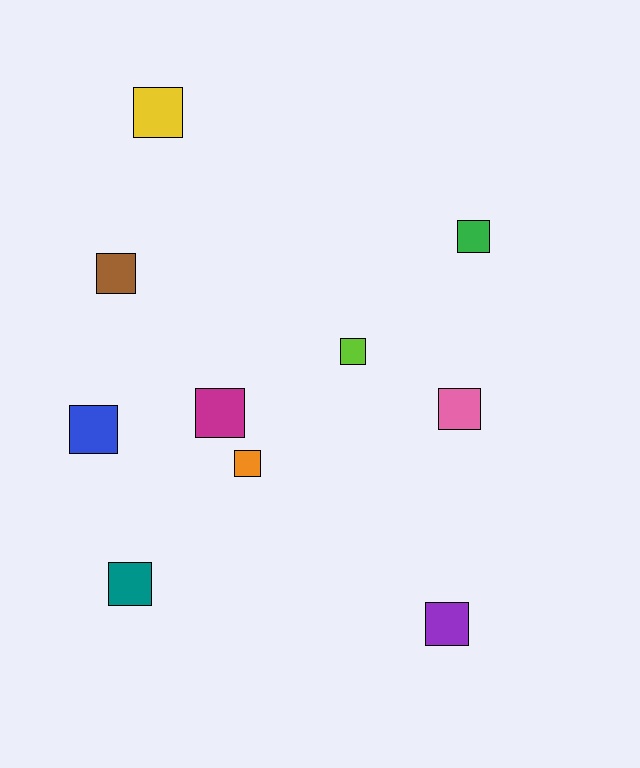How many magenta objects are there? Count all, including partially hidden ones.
There is 1 magenta object.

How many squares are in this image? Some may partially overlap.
There are 10 squares.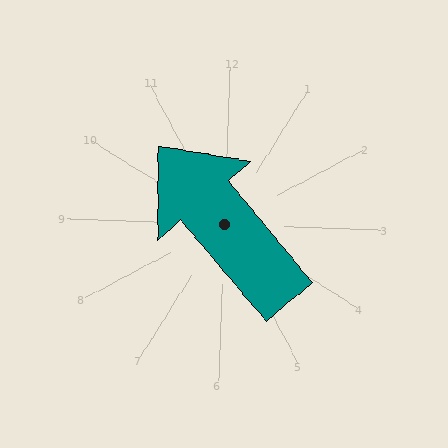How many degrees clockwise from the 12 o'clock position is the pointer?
Approximately 318 degrees.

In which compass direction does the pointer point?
Northwest.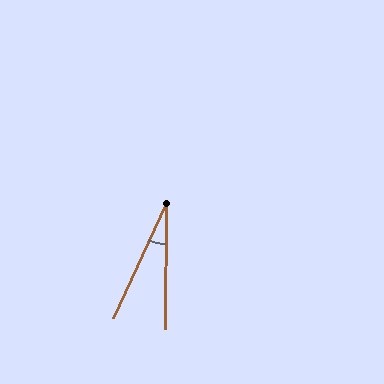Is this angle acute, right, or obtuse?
It is acute.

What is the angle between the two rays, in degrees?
Approximately 24 degrees.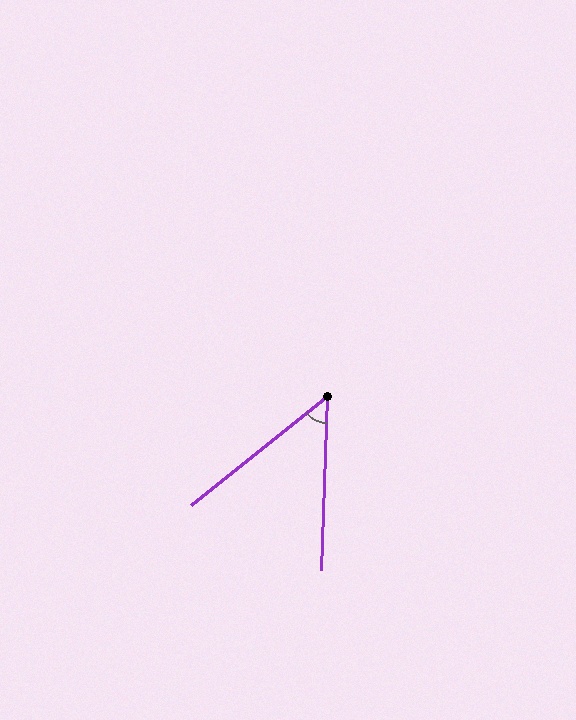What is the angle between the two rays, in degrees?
Approximately 49 degrees.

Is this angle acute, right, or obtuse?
It is acute.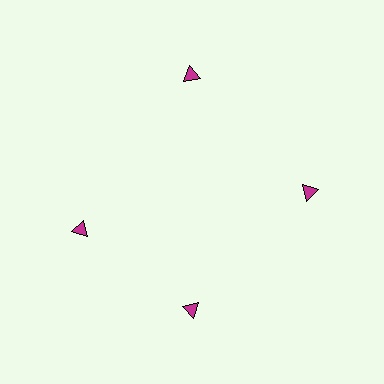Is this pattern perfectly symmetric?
No. The 4 magenta triangles are arranged in a ring, but one element near the 9 o'clock position is rotated out of alignment along the ring, breaking the 4-fold rotational symmetry.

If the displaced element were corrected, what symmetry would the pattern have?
It would have 4-fold rotational symmetry — the pattern would map onto itself every 90 degrees.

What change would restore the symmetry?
The symmetry would be restored by rotating it back into even spacing with its neighbors so that all 4 triangles sit at equal angles and equal distance from the center.